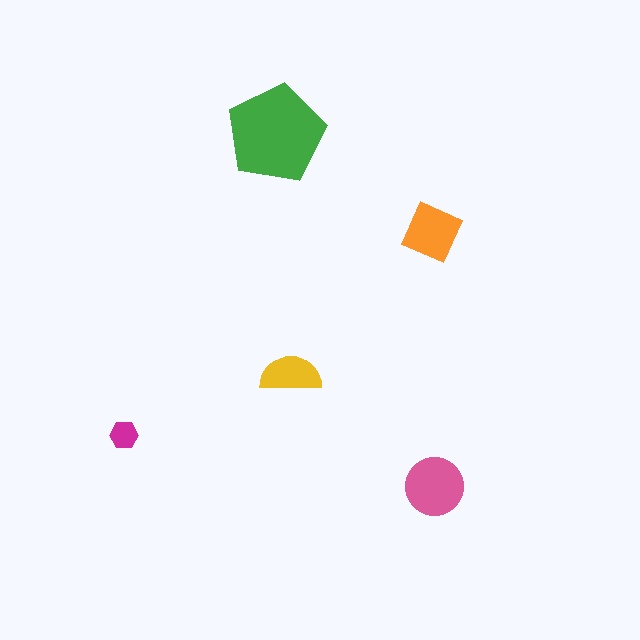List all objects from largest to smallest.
The green pentagon, the pink circle, the orange square, the yellow semicircle, the magenta hexagon.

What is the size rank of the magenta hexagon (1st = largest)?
5th.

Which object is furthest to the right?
The pink circle is rightmost.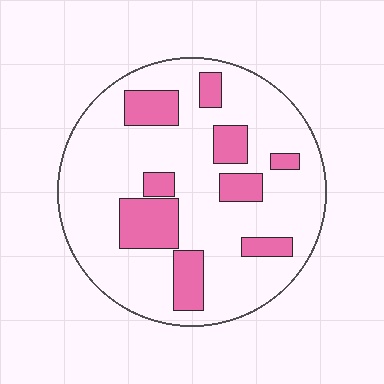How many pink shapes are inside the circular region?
9.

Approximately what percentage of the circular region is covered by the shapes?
Approximately 20%.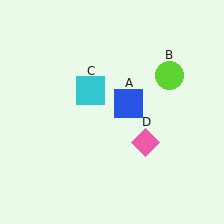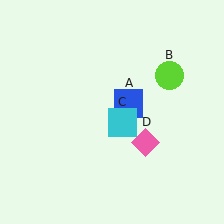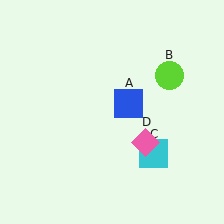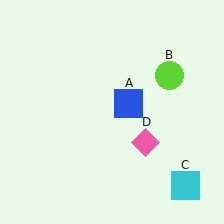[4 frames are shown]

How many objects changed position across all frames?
1 object changed position: cyan square (object C).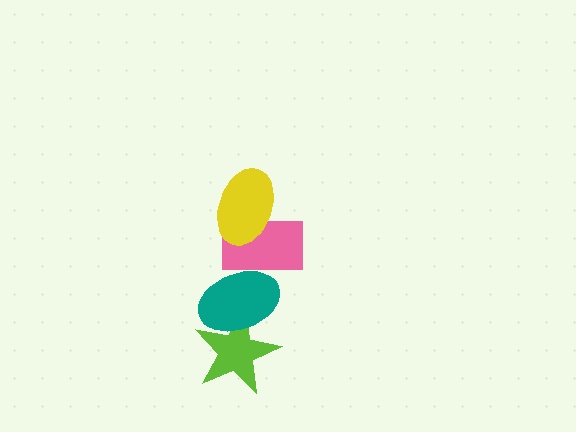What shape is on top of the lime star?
The teal ellipse is on top of the lime star.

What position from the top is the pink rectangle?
The pink rectangle is 2nd from the top.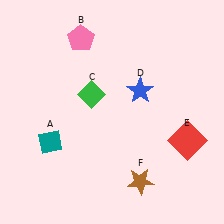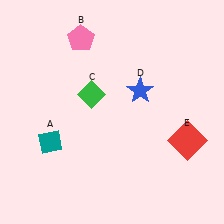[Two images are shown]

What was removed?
The brown star (F) was removed in Image 2.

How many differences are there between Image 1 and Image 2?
There is 1 difference between the two images.